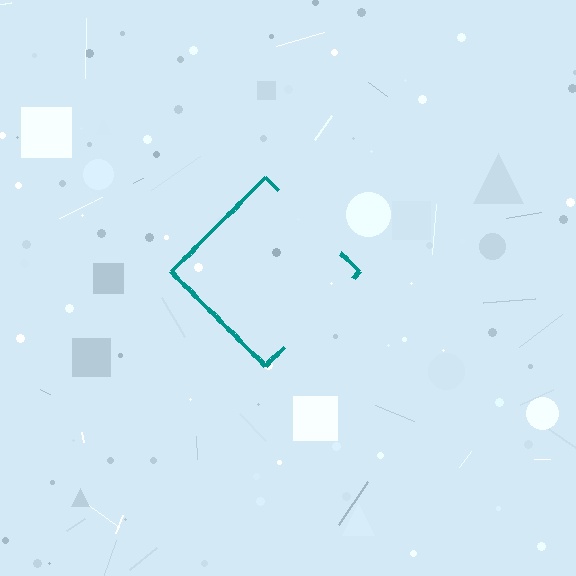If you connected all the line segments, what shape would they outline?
They would outline a diamond.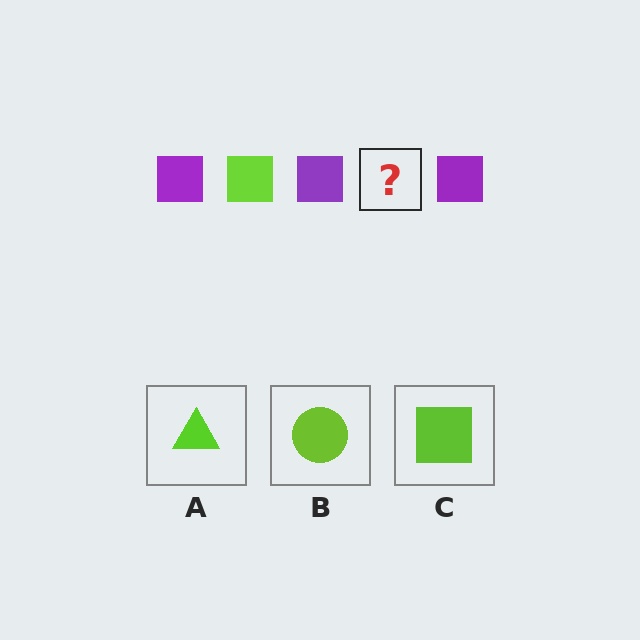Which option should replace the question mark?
Option C.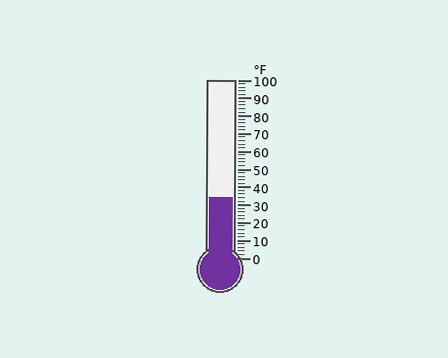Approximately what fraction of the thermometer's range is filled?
The thermometer is filled to approximately 35% of its range.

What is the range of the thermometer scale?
The thermometer scale ranges from 0°F to 100°F.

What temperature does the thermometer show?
The thermometer shows approximately 34°F.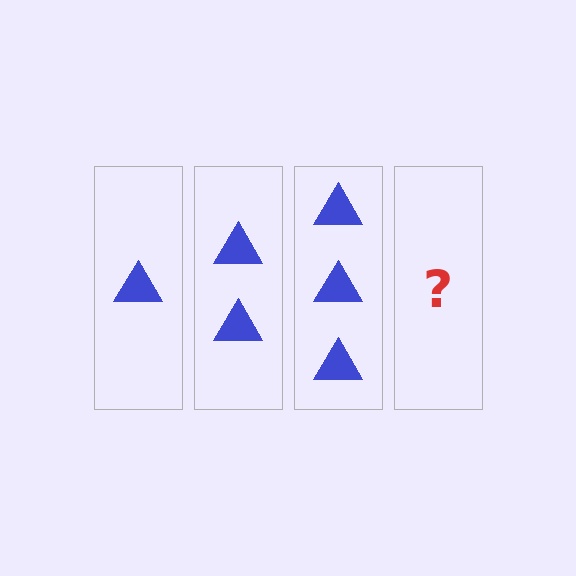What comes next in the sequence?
The next element should be 4 triangles.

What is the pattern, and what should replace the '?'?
The pattern is that each step adds one more triangle. The '?' should be 4 triangles.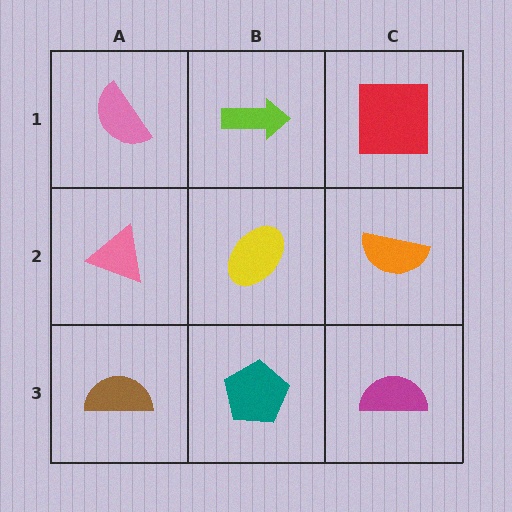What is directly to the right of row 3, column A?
A teal pentagon.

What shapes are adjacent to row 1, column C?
An orange semicircle (row 2, column C), a lime arrow (row 1, column B).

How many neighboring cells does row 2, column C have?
3.